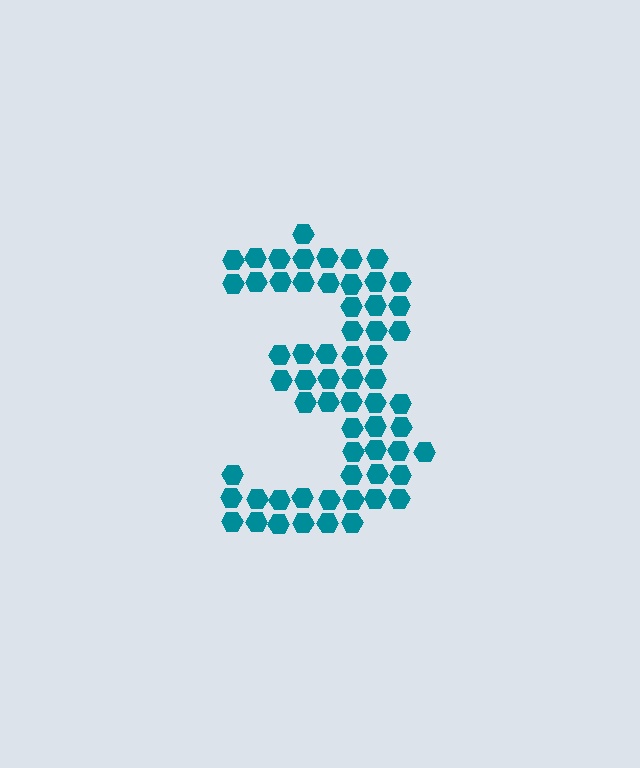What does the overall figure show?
The overall figure shows the digit 3.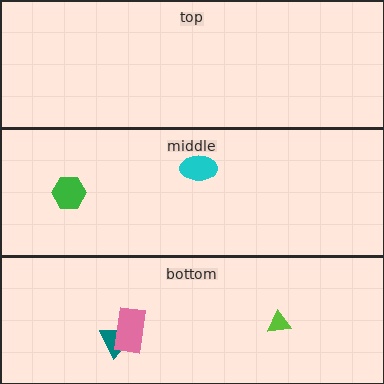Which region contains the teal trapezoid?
The bottom region.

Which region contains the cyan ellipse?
The middle region.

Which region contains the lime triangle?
The bottom region.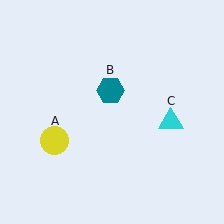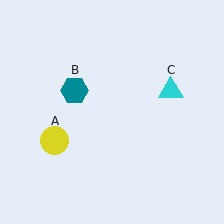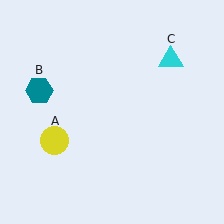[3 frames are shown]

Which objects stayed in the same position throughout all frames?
Yellow circle (object A) remained stationary.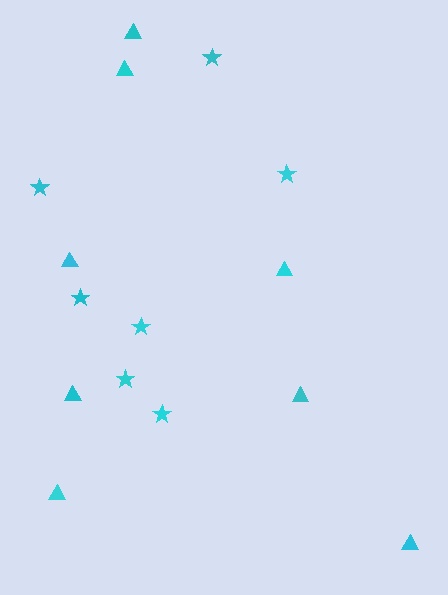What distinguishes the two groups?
There are 2 groups: one group of triangles (8) and one group of stars (7).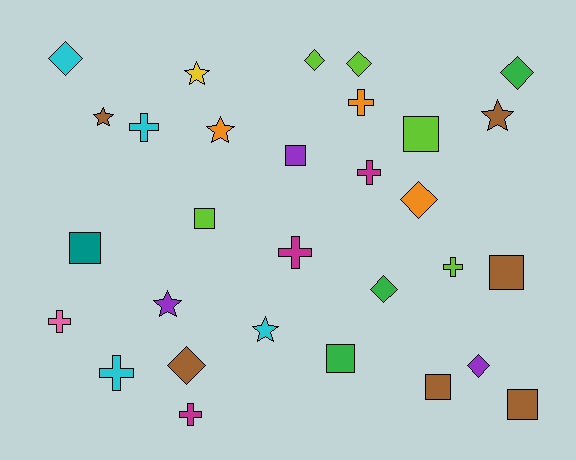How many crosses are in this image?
There are 8 crosses.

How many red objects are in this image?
There are no red objects.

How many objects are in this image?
There are 30 objects.